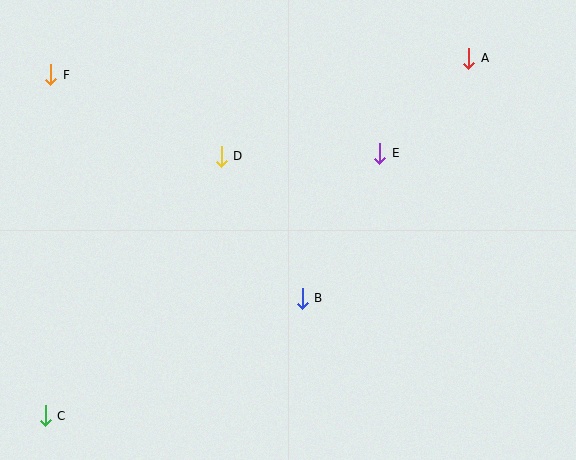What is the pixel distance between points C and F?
The distance between C and F is 341 pixels.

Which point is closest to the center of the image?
Point B at (302, 298) is closest to the center.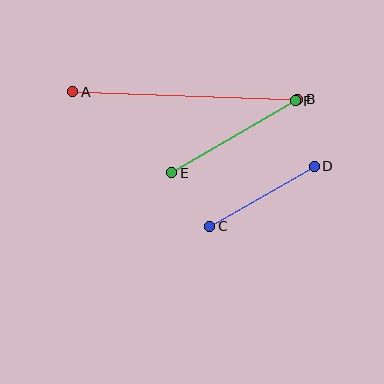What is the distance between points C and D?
The distance is approximately 120 pixels.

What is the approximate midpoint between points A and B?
The midpoint is at approximately (185, 96) pixels.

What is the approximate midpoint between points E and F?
The midpoint is at approximately (233, 137) pixels.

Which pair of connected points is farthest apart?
Points A and B are farthest apart.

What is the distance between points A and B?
The distance is approximately 225 pixels.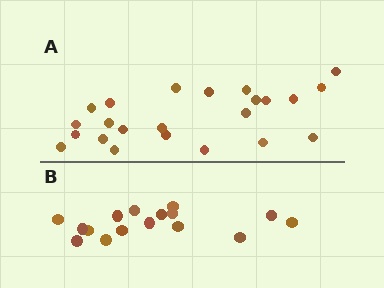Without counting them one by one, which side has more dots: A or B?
Region A (the top region) has more dots.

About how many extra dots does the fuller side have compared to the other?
Region A has roughly 8 or so more dots than region B.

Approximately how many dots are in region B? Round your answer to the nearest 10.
About 20 dots. (The exact count is 16, which rounds to 20.)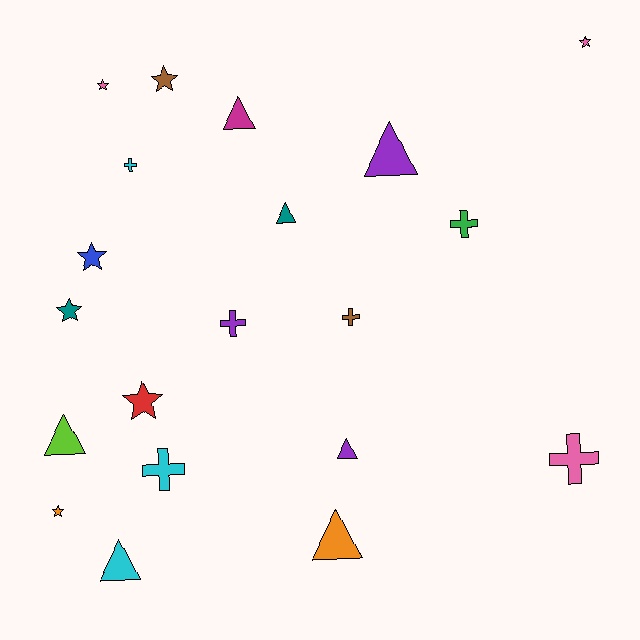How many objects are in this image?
There are 20 objects.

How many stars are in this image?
There are 7 stars.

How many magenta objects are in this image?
There is 1 magenta object.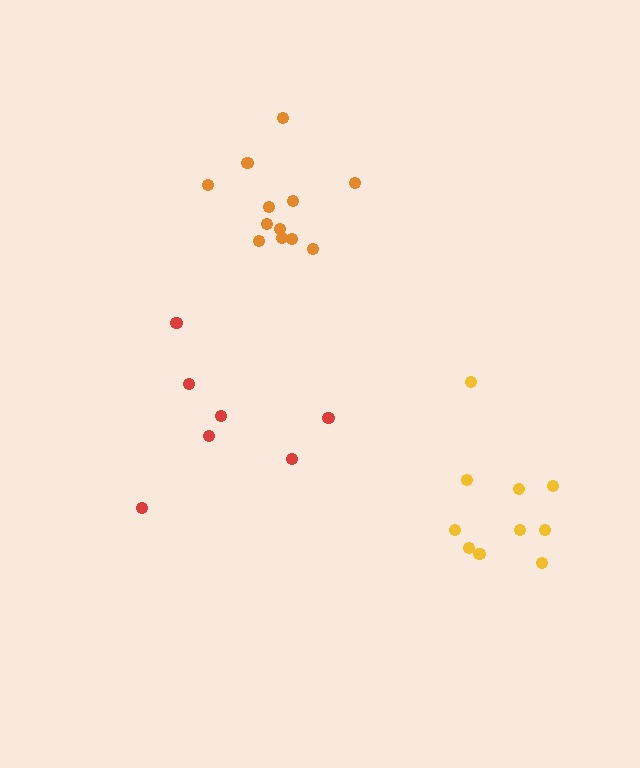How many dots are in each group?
Group 1: 10 dots, Group 2: 12 dots, Group 3: 7 dots (29 total).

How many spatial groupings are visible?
There are 3 spatial groupings.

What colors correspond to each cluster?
The clusters are colored: yellow, orange, red.